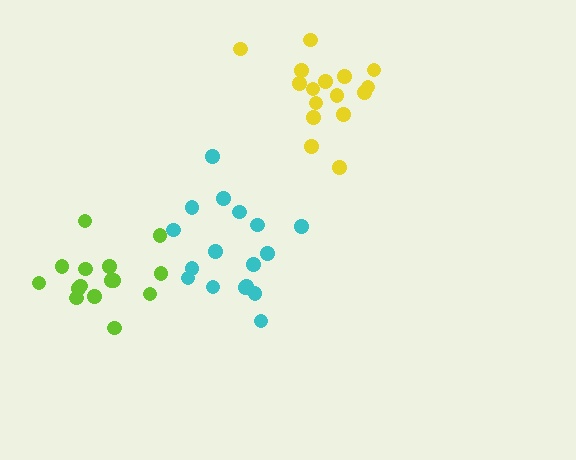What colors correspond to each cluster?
The clusters are colored: yellow, cyan, lime.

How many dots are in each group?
Group 1: 16 dots, Group 2: 17 dots, Group 3: 15 dots (48 total).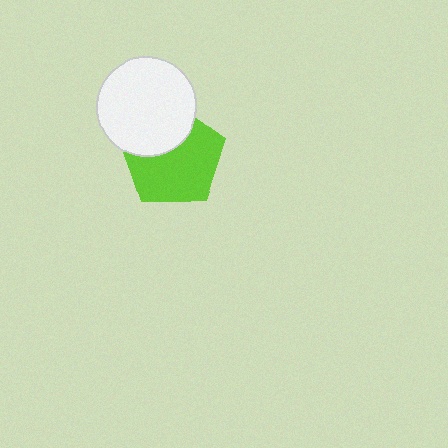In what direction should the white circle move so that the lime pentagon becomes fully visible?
The white circle should move up. That is the shortest direction to clear the overlap and leave the lime pentagon fully visible.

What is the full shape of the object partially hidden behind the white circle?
The partially hidden object is a lime pentagon.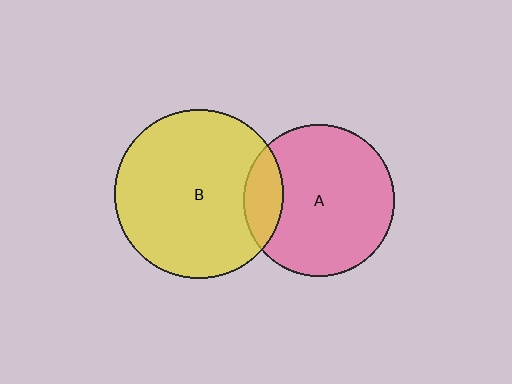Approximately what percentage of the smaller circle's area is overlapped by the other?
Approximately 15%.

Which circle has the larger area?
Circle B (yellow).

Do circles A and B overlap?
Yes.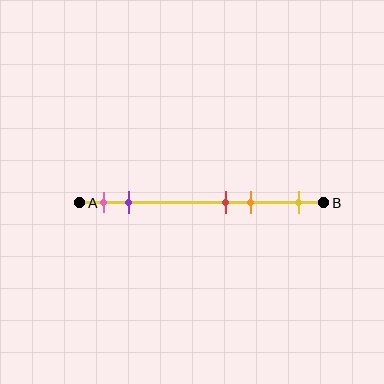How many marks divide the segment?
There are 5 marks dividing the segment.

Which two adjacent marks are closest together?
The red and orange marks are the closest adjacent pair.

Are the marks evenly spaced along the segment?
No, the marks are not evenly spaced.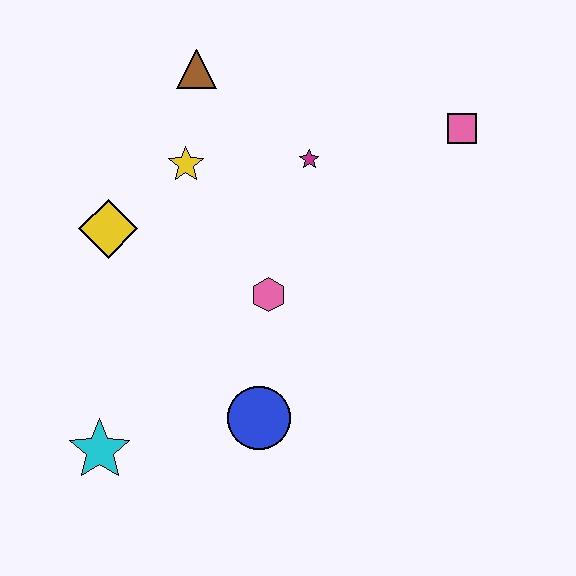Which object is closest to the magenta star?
The yellow star is closest to the magenta star.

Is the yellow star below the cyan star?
No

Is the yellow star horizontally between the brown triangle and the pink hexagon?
No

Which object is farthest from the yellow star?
The cyan star is farthest from the yellow star.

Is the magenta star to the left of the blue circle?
No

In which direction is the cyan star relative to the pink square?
The cyan star is to the left of the pink square.